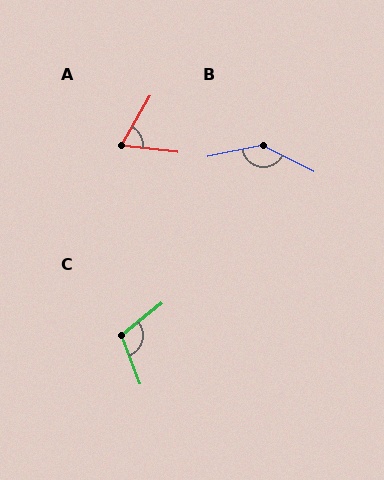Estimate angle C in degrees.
Approximately 107 degrees.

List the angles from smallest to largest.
A (67°), C (107°), B (141°).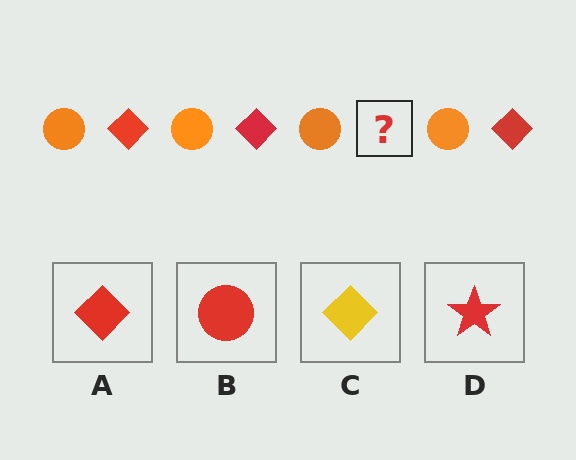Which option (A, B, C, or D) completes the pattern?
A.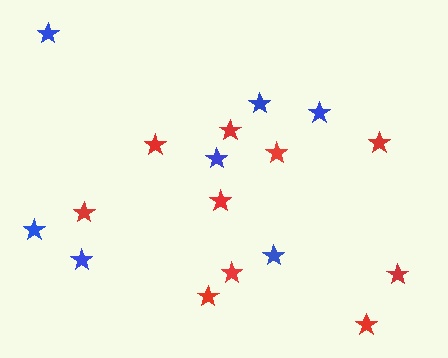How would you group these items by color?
There are 2 groups: one group of blue stars (7) and one group of red stars (10).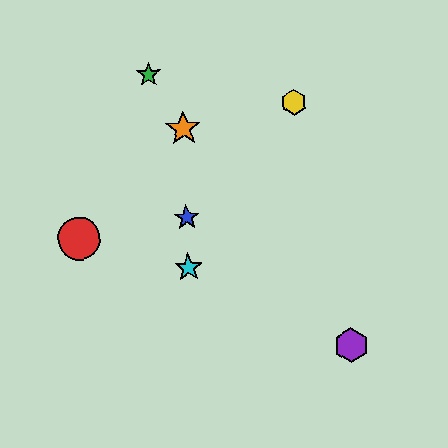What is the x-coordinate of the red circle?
The red circle is at x≈79.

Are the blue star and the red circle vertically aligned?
No, the blue star is at x≈186 and the red circle is at x≈79.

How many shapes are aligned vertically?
3 shapes (the blue star, the orange star, the cyan star) are aligned vertically.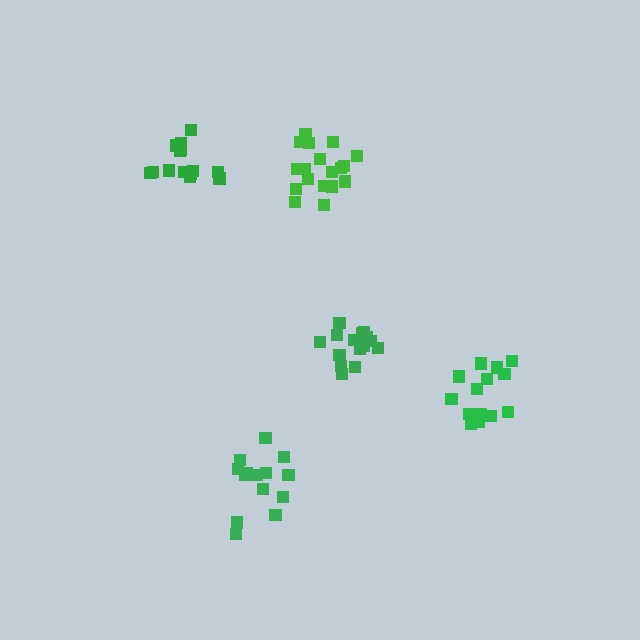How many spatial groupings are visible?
There are 5 spatial groupings.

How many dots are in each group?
Group 1: 14 dots, Group 2: 14 dots, Group 3: 15 dots, Group 4: 16 dots, Group 5: 18 dots (77 total).